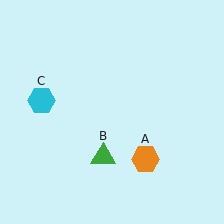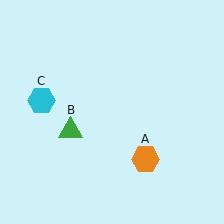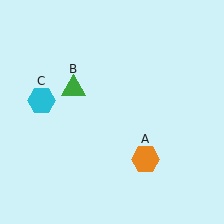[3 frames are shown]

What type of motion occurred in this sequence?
The green triangle (object B) rotated clockwise around the center of the scene.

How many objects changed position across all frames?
1 object changed position: green triangle (object B).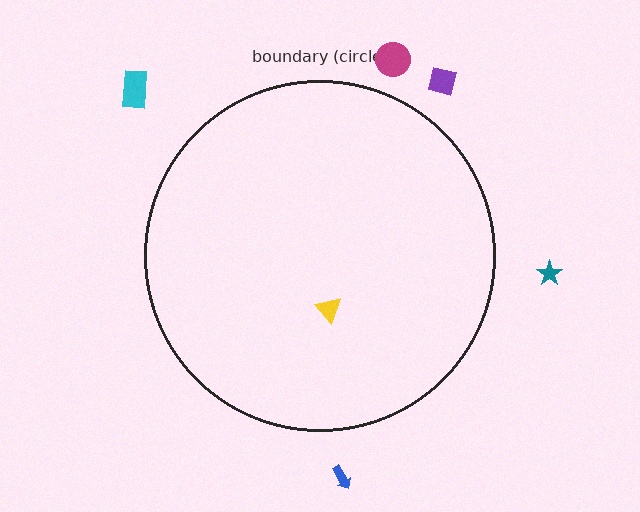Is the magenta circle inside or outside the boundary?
Outside.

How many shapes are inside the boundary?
1 inside, 5 outside.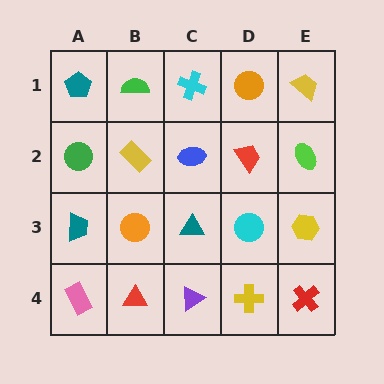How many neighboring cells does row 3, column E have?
3.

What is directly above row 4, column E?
A yellow hexagon.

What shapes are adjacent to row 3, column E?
A lime ellipse (row 2, column E), a red cross (row 4, column E), a cyan circle (row 3, column D).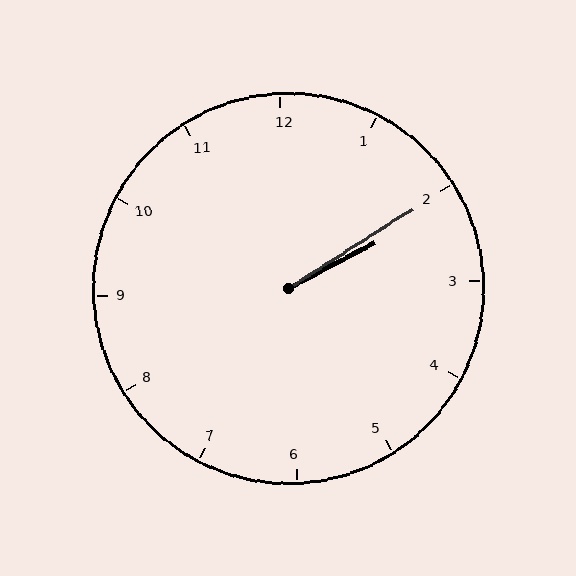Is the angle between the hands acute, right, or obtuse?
It is acute.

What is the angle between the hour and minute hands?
Approximately 5 degrees.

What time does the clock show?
2:10.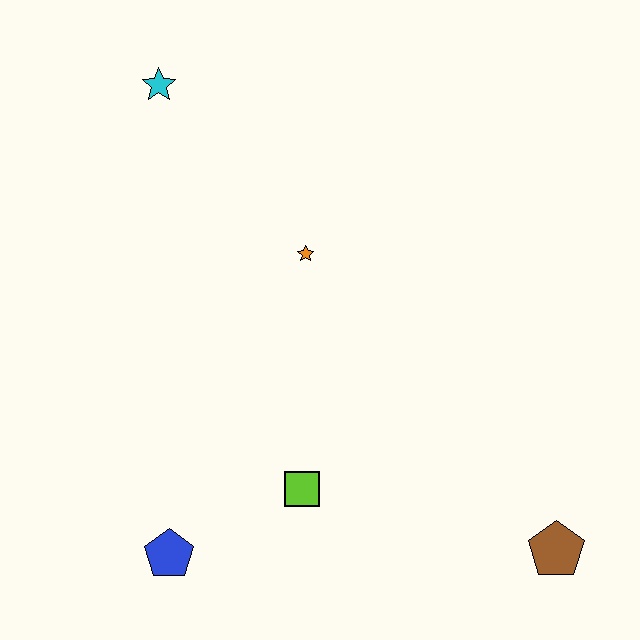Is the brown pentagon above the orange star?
No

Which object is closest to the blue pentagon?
The lime square is closest to the blue pentagon.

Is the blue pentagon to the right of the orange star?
No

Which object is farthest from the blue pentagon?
The cyan star is farthest from the blue pentagon.